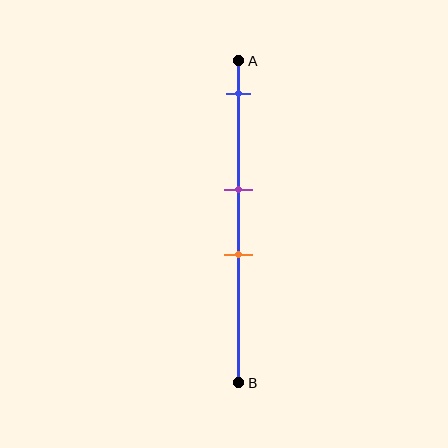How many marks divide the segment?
There are 3 marks dividing the segment.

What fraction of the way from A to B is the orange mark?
The orange mark is approximately 60% (0.6) of the way from A to B.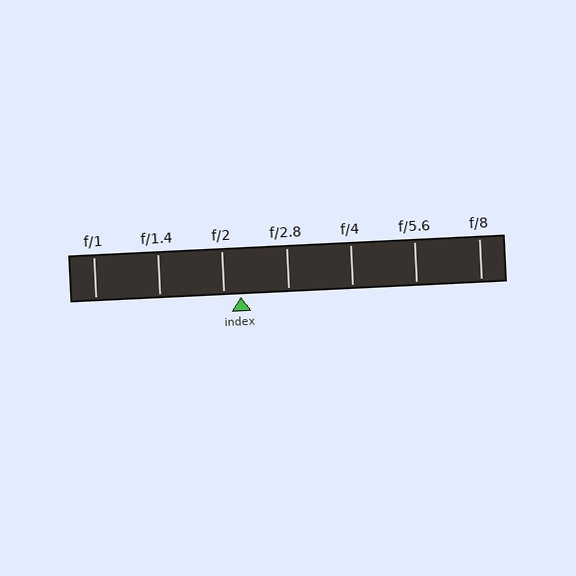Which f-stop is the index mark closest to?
The index mark is closest to f/2.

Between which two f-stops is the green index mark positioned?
The index mark is between f/2 and f/2.8.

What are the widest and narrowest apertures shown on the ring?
The widest aperture shown is f/1 and the narrowest is f/8.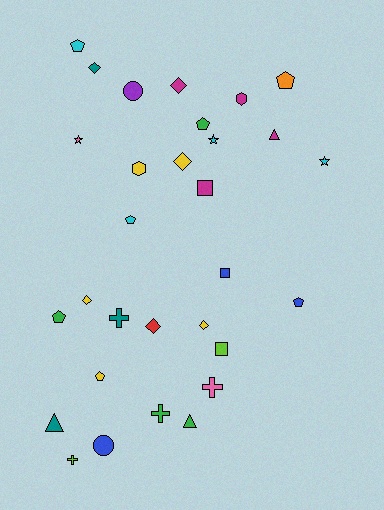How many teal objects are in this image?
There are 3 teal objects.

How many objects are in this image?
There are 30 objects.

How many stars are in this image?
There are 3 stars.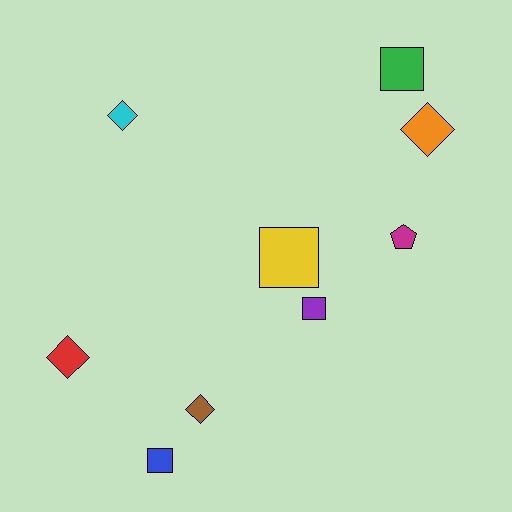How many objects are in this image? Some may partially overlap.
There are 9 objects.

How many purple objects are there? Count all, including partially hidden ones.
There is 1 purple object.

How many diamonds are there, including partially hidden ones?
There are 4 diamonds.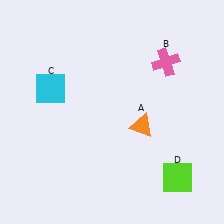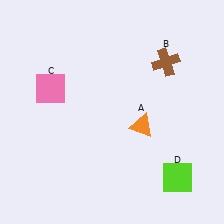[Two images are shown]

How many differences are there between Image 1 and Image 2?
There are 2 differences between the two images.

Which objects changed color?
B changed from pink to brown. C changed from cyan to pink.